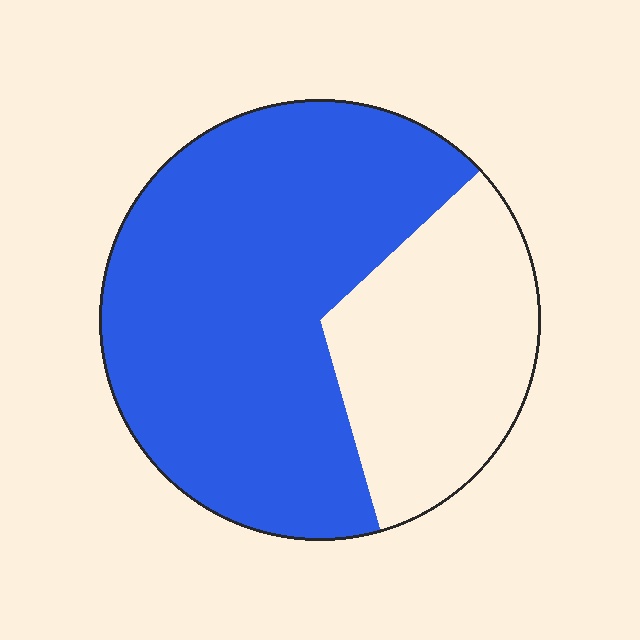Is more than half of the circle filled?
Yes.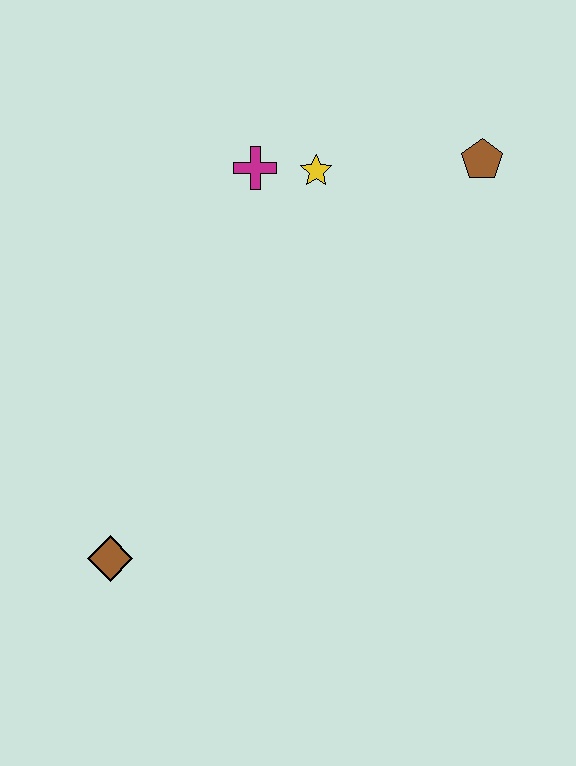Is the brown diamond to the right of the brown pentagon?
No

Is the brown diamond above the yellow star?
No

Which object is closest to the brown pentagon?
The yellow star is closest to the brown pentagon.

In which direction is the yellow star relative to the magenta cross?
The yellow star is to the right of the magenta cross.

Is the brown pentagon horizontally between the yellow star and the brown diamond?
No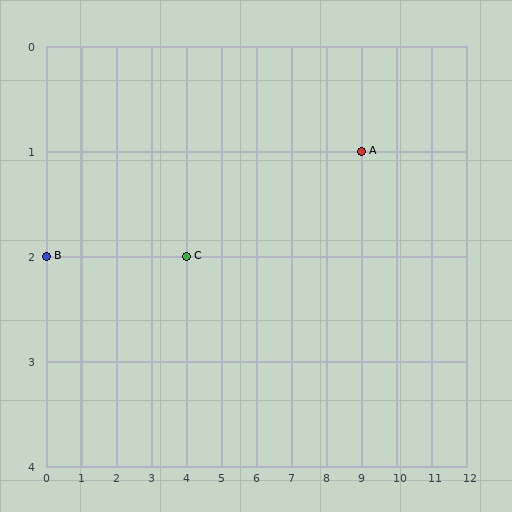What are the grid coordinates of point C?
Point C is at grid coordinates (4, 2).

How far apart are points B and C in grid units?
Points B and C are 4 columns apart.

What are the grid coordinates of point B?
Point B is at grid coordinates (0, 2).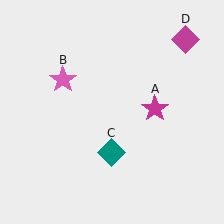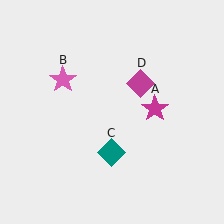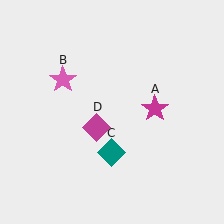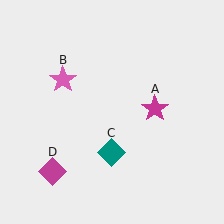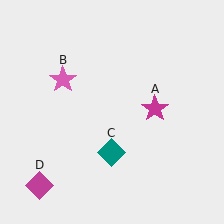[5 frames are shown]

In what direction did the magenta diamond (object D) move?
The magenta diamond (object D) moved down and to the left.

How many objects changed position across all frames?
1 object changed position: magenta diamond (object D).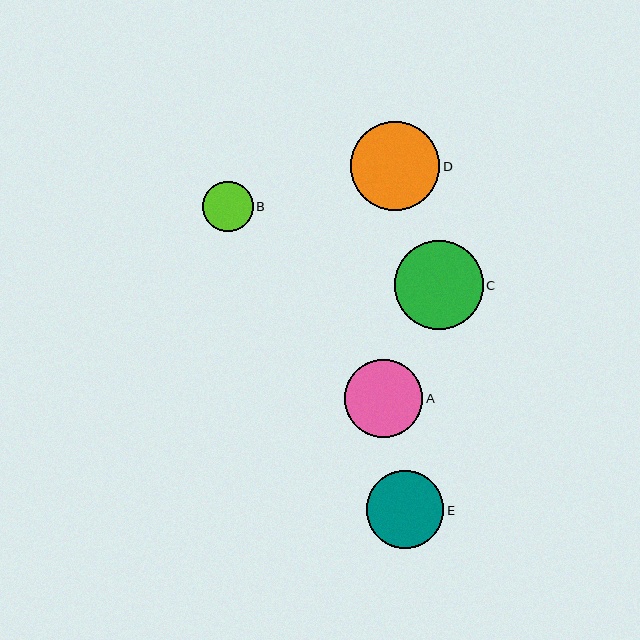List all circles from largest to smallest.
From largest to smallest: C, D, A, E, B.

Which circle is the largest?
Circle C is the largest with a size of approximately 89 pixels.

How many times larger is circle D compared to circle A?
Circle D is approximately 1.1 times the size of circle A.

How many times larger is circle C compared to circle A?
Circle C is approximately 1.1 times the size of circle A.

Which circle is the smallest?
Circle B is the smallest with a size of approximately 51 pixels.